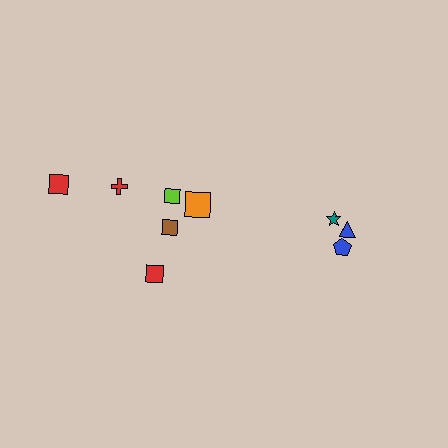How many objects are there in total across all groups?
There are 9 objects.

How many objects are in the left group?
There are 6 objects.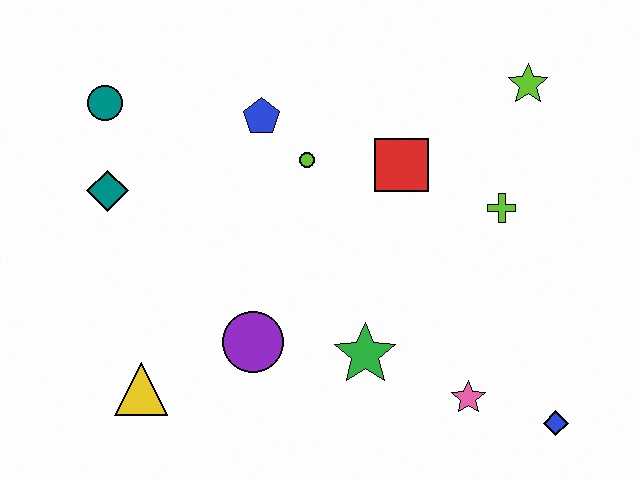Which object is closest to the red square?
The lime circle is closest to the red square.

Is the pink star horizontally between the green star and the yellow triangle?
No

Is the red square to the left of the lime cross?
Yes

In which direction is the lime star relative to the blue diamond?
The lime star is above the blue diamond.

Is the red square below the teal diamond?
No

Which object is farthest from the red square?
The yellow triangle is farthest from the red square.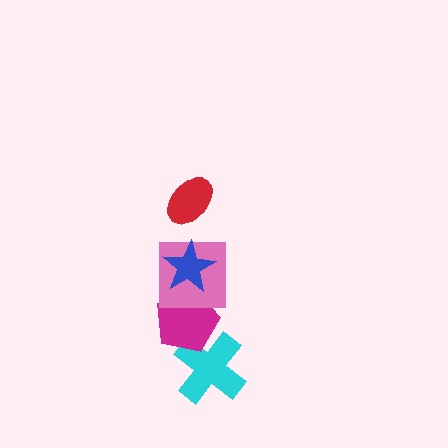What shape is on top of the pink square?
The blue star is on top of the pink square.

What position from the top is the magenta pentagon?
The magenta pentagon is 4th from the top.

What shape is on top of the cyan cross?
The magenta pentagon is on top of the cyan cross.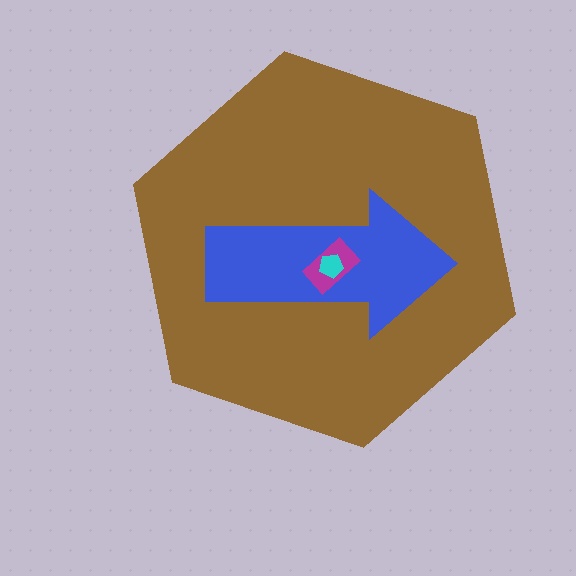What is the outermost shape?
The brown hexagon.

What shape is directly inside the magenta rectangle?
The cyan pentagon.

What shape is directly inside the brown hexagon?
The blue arrow.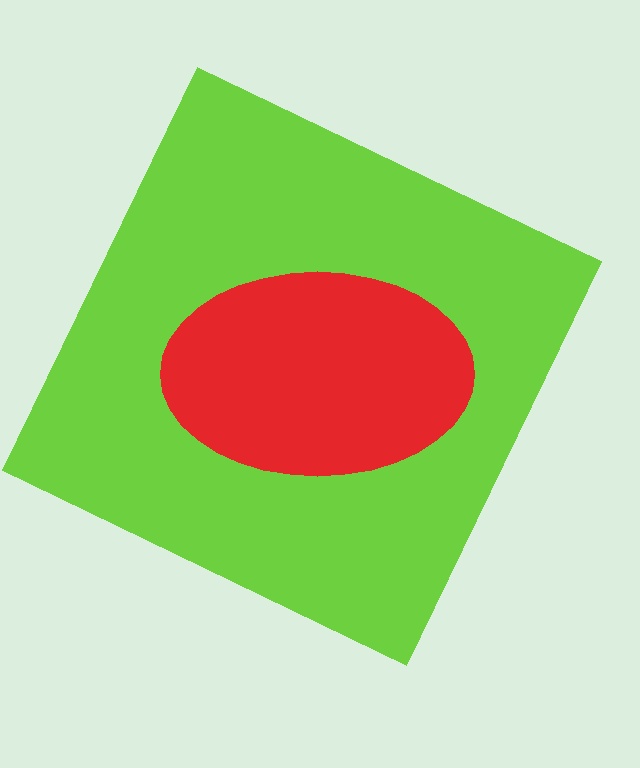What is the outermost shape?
The lime square.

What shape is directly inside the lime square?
The red ellipse.